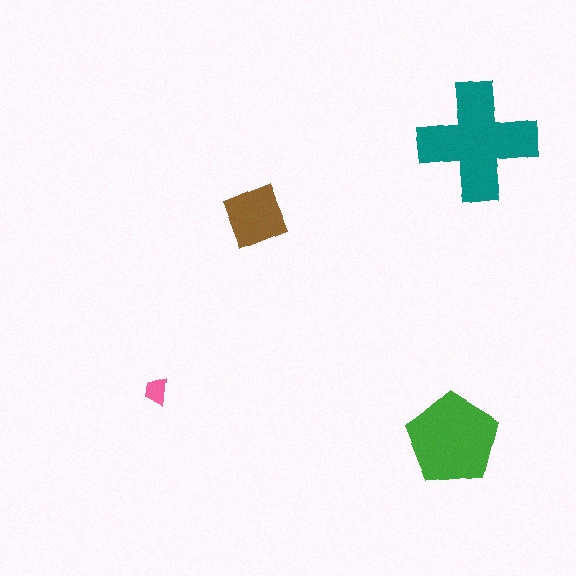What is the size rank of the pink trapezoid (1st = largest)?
4th.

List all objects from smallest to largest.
The pink trapezoid, the brown square, the green pentagon, the teal cross.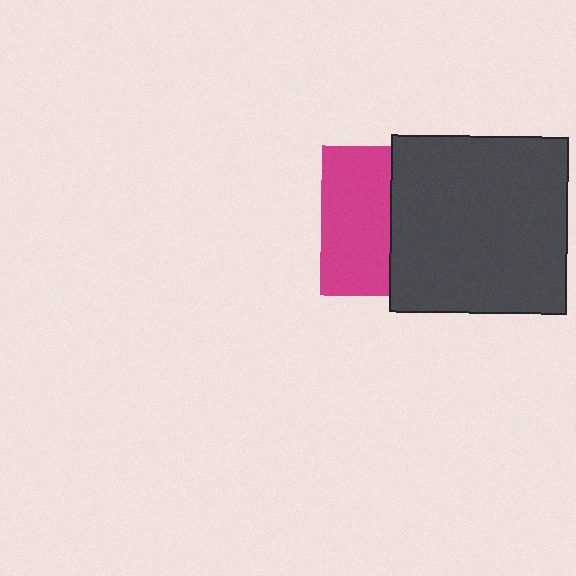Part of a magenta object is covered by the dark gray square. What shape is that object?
It is a square.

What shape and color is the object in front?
The object in front is a dark gray square.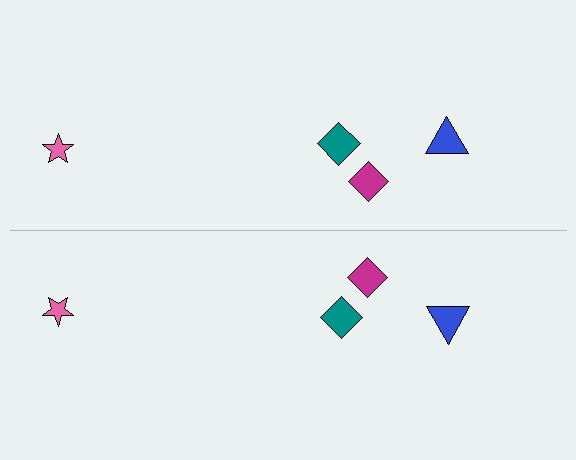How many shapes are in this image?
There are 8 shapes in this image.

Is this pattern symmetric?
Yes, this pattern has bilateral (reflection) symmetry.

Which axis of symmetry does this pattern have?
The pattern has a horizontal axis of symmetry running through the center of the image.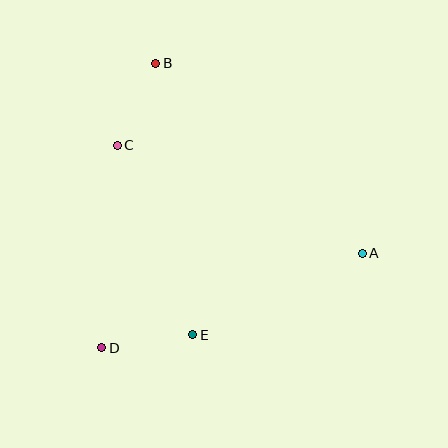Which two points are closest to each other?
Points B and C are closest to each other.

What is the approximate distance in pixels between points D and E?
The distance between D and E is approximately 92 pixels.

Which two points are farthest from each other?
Points B and D are farthest from each other.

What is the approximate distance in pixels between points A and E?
The distance between A and E is approximately 188 pixels.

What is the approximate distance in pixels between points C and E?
The distance between C and E is approximately 204 pixels.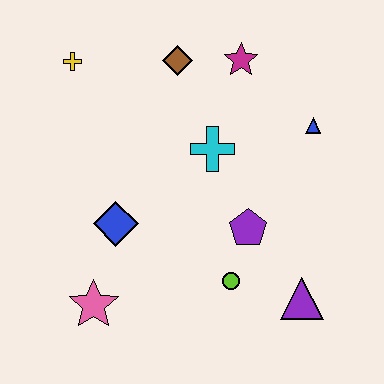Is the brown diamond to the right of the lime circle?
No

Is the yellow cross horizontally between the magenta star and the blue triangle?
No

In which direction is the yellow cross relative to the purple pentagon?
The yellow cross is to the left of the purple pentagon.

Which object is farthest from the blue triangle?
The pink star is farthest from the blue triangle.